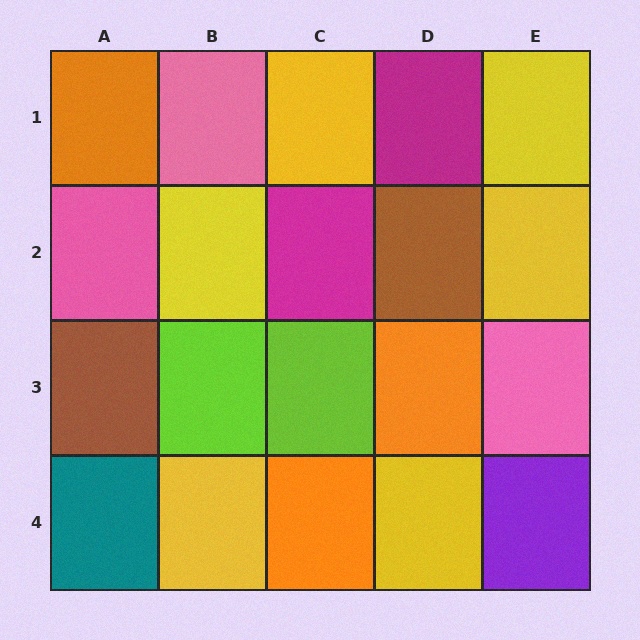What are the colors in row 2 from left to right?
Pink, yellow, magenta, brown, yellow.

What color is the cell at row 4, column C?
Orange.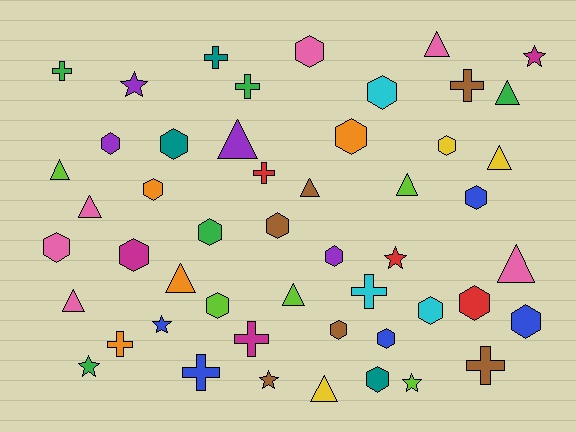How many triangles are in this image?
There are 13 triangles.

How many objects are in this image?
There are 50 objects.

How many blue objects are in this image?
There are 5 blue objects.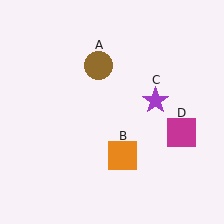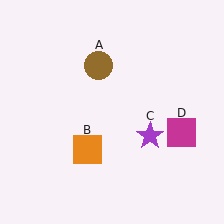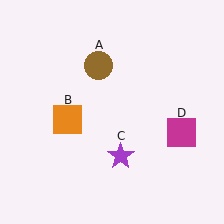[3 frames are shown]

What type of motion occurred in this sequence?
The orange square (object B), purple star (object C) rotated clockwise around the center of the scene.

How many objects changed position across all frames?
2 objects changed position: orange square (object B), purple star (object C).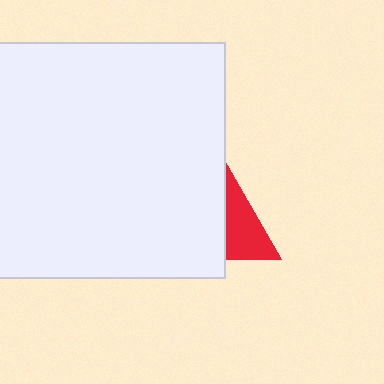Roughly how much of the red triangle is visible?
A small part of it is visible (roughly 37%).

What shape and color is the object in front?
The object in front is a white square.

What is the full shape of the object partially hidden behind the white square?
The partially hidden object is a red triangle.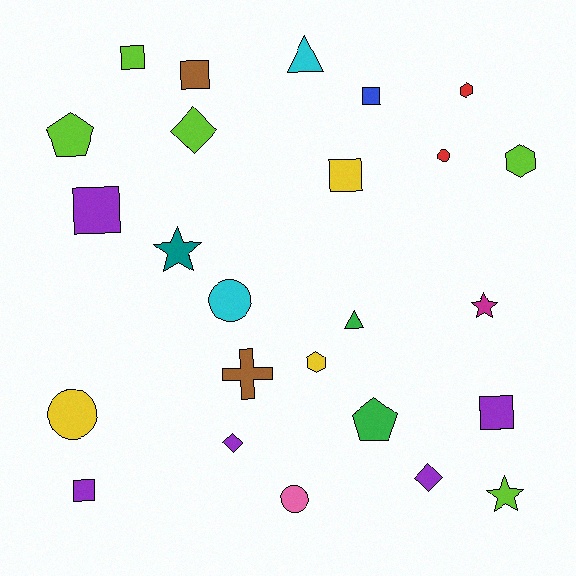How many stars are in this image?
There are 3 stars.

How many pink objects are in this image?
There is 1 pink object.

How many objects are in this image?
There are 25 objects.